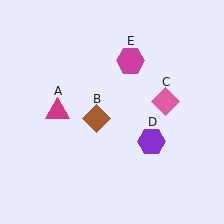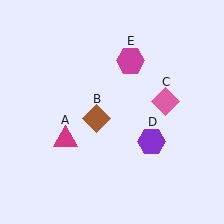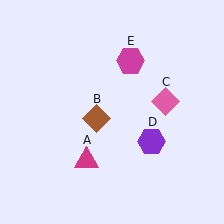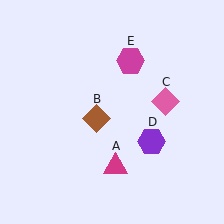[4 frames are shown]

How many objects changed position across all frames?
1 object changed position: magenta triangle (object A).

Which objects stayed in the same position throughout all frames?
Brown diamond (object B) and pink diamond (object C) and purple hexagon (object D) and magenta hexagon (object E) remained stationary.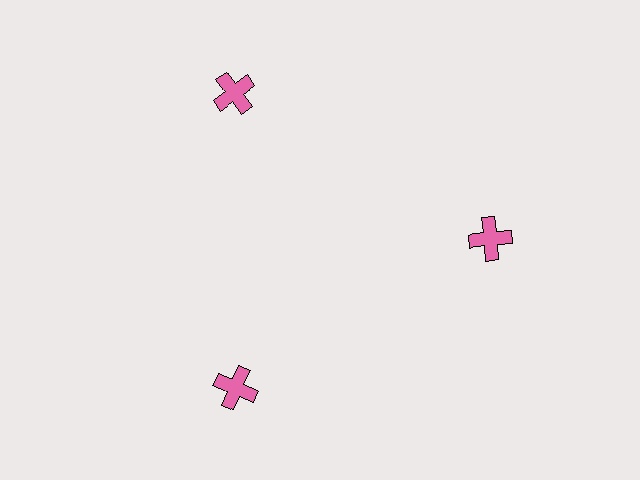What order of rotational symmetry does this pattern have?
This pattern has 3-fold rotational symmetry.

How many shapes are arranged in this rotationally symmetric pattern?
There are 3 shapes, arranged in 3 groups of 1.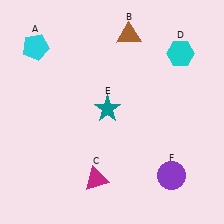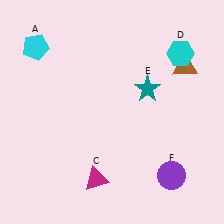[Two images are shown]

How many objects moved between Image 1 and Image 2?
2 objects moved between the two images.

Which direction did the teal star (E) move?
The teal star (E) moved right.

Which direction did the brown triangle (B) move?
The brown triangle (B) moved right.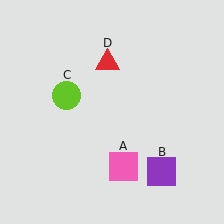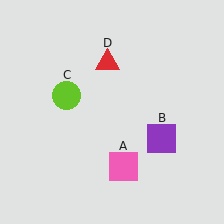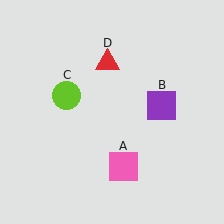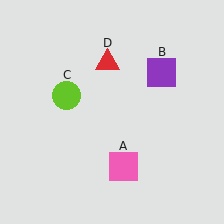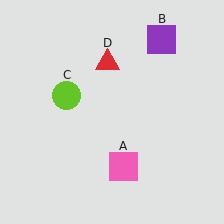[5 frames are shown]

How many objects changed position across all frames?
1 object changed position: purple square (object B).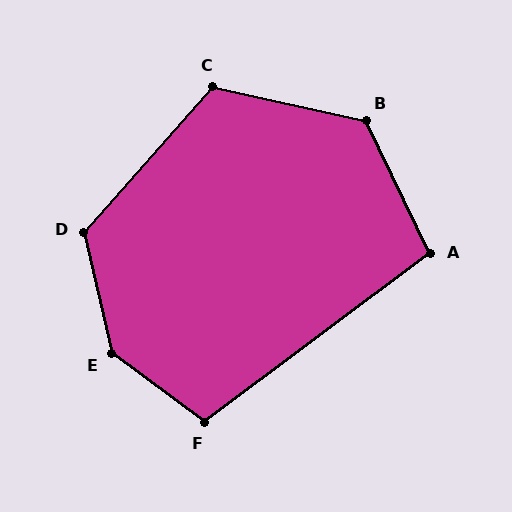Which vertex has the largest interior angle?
E, at approximately 140 degrees.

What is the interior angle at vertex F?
Approximately 107 degrees (obtuse).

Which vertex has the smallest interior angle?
A, at approximately 101 degrees.